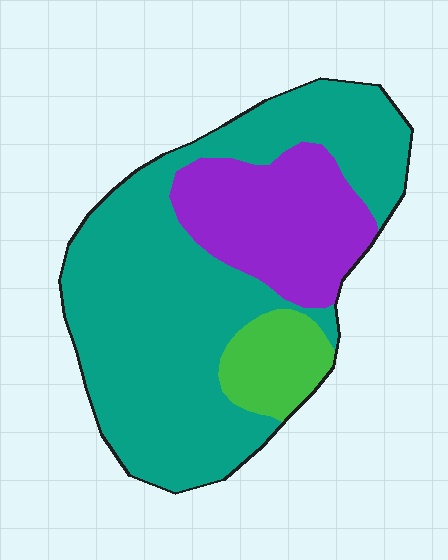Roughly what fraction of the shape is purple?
Purple covers around 25% of the shape.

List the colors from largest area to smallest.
From largest to smallest: teal, purple, green.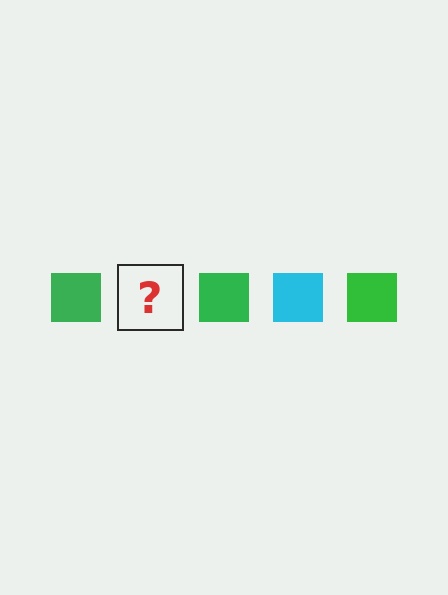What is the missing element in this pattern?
The missing element is a cyan square.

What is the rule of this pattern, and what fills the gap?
The rule is that the pattern cycles through green, cyan squares. The gap should be filled with a cyan square.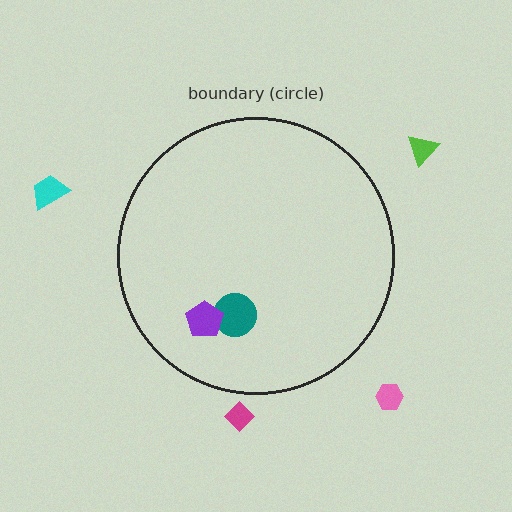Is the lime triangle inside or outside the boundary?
Outside.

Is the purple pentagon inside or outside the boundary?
Inside.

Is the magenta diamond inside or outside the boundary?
Outside.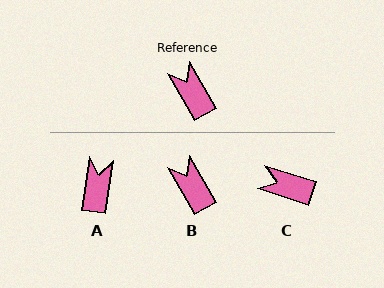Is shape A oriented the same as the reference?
No, it is off by about 38 degrees.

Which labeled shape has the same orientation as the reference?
B.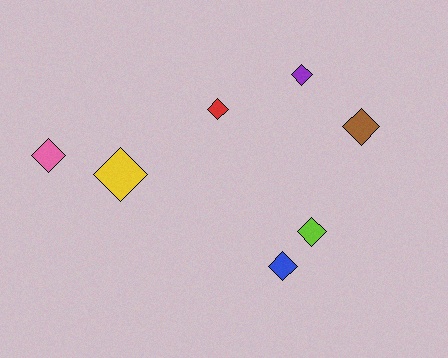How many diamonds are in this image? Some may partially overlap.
There are 7 diamonds.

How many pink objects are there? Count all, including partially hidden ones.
There is 1 pink object.